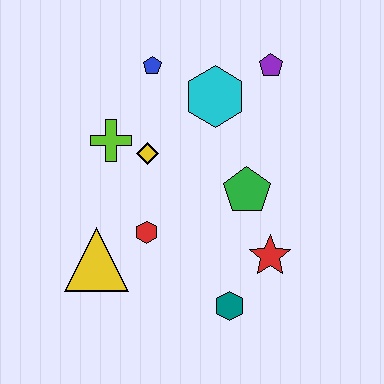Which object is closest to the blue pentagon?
The cyan hexagon is closest to the blue pentagon.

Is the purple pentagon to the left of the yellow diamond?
No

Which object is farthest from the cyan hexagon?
The teal hexagon is farthest from the cyan hexagon.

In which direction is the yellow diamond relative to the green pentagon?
The yellow diamond is to the left of the green pentagon.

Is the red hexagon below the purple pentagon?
Yes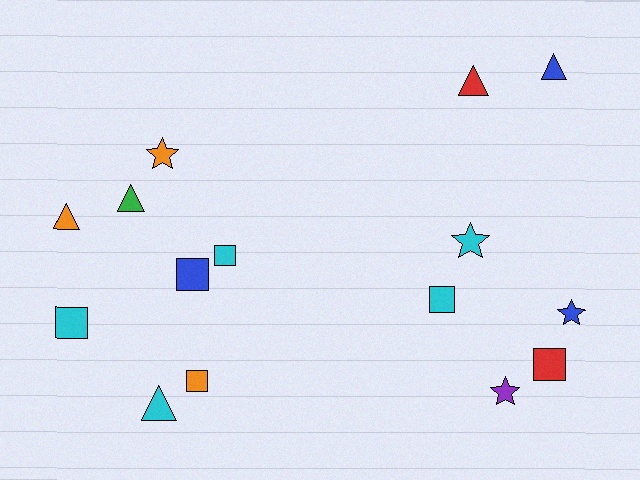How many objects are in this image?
There are 15 objects.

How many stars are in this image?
There are 4 stars.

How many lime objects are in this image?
There are no lime objects.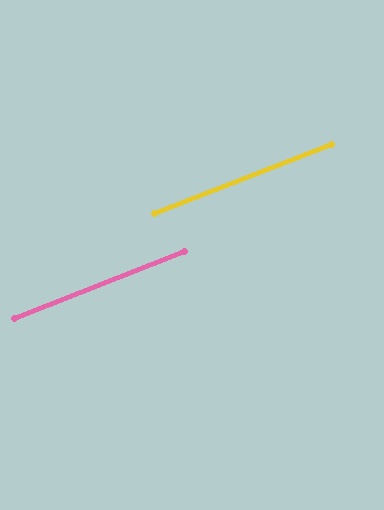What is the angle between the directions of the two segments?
Approximately 0 degrees.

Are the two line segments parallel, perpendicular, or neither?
Parallel — their directions differ by only 0.2°.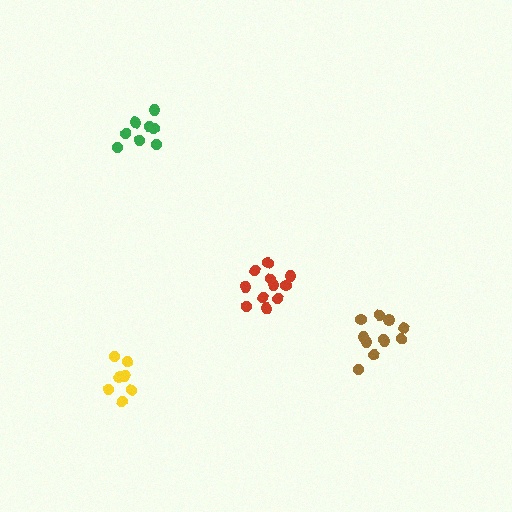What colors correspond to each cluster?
The clusters are colored: green, yellow, brown, red.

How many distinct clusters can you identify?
There are 4 distinct clusters.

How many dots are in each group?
Group 1: 8 dots, Group 2: 7 dots, Group 3: 11 dots, Group 4: 11 dots (37 total).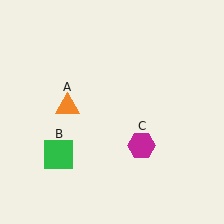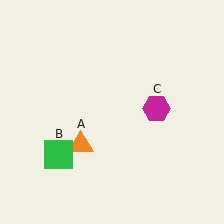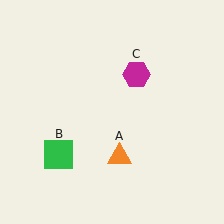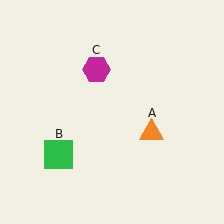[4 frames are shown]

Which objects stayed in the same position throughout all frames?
Green square (object B) remained stationary.